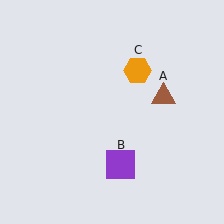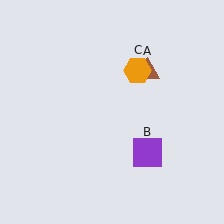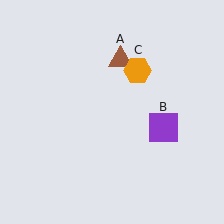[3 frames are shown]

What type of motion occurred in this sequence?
The brown triangle (object A), purple square (object B) rotated counterclockwise around the center of the scene.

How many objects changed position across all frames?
2 objects changed position: brown triangle (object A), purple square (object B).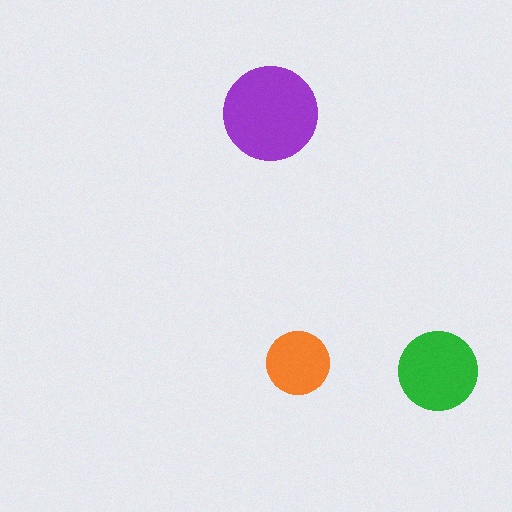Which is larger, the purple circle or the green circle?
The purple one.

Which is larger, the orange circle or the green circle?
The green one.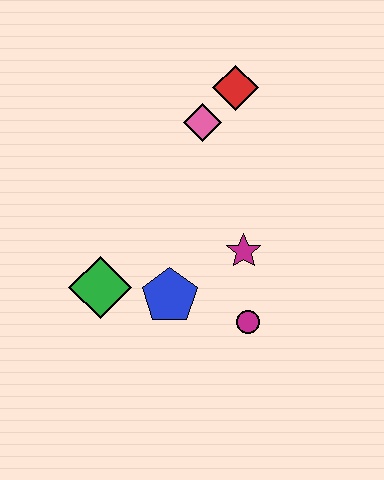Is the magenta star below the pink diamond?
Yes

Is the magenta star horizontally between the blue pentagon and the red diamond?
No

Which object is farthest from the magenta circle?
The red diamond is farthest from the magenta circle.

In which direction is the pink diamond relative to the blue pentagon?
The pink diamond is above the blue pentagon.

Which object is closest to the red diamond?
The pink diamond is closest to the red diamond.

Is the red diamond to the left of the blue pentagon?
No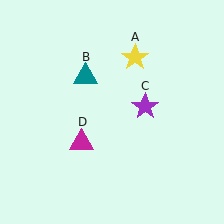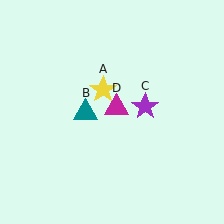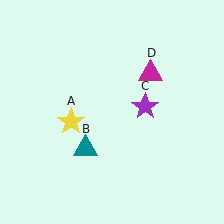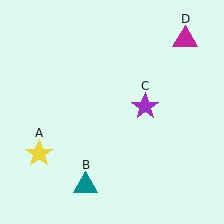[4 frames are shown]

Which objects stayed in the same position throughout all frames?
Purple star (object C) remained stationary.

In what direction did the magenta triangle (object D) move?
The magenta triangle (object D) moved up and to the right.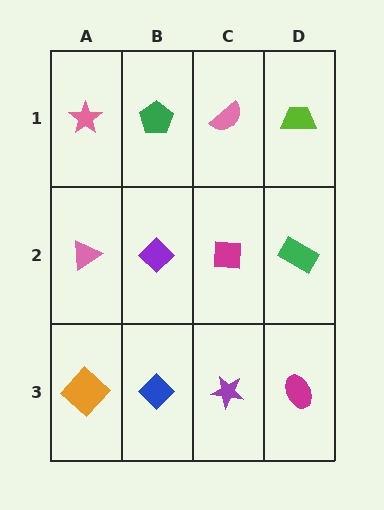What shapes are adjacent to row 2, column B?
A green pentagon (row 1, column B), a blue diamond (row 3, column B), a pink triangle (row 2, column A), a magenta square (row 2, column C).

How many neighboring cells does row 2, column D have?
3.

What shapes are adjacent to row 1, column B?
A purple diamond (row 2, column B), a pink star (row 1, column A), a pink semicircle (row 1, column C).